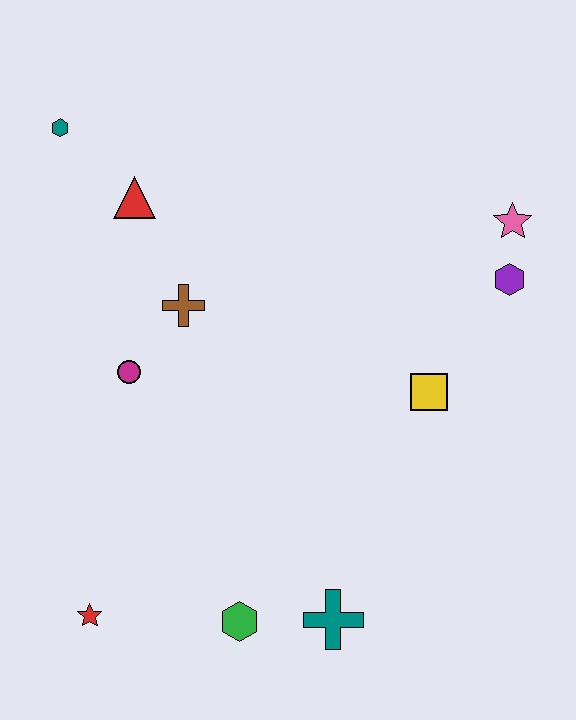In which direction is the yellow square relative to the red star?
The yellow square is to the right of the red star.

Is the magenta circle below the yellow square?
No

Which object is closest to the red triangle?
The teal hexagon is closest to the red triangle.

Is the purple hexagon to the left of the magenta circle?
No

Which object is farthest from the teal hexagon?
The teal cross is farthest from the teal hexagon.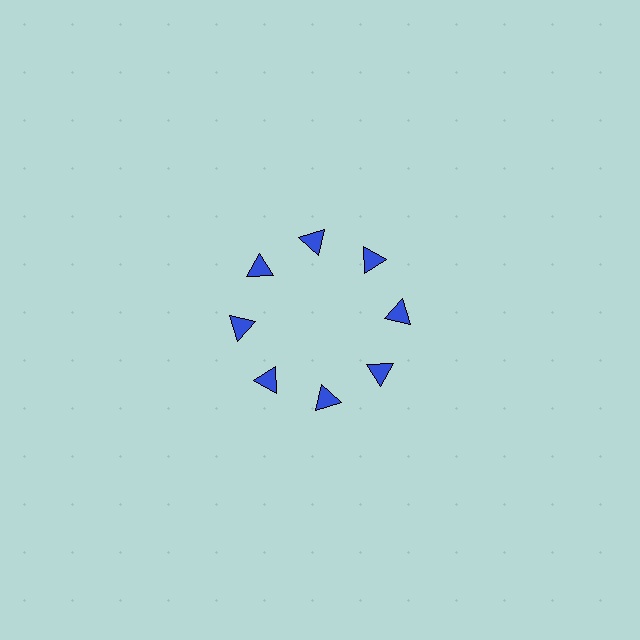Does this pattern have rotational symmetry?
Yes, this pattern has 8-fold rotational symmetry. It looks the same after rotating 45 degrees around the center.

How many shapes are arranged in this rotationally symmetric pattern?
There are 8 shapes, arranged in 8 groups of 1.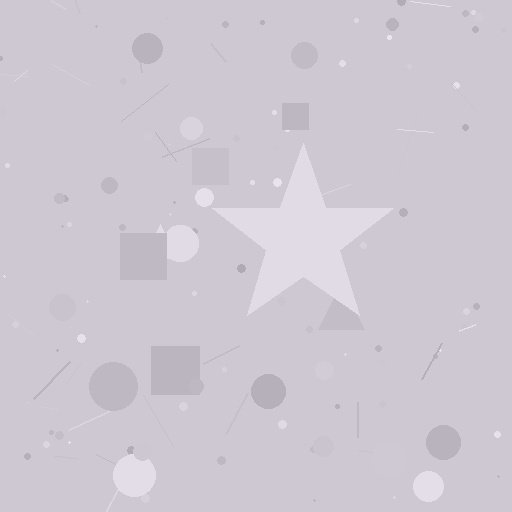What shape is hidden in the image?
A star is hidden in the image.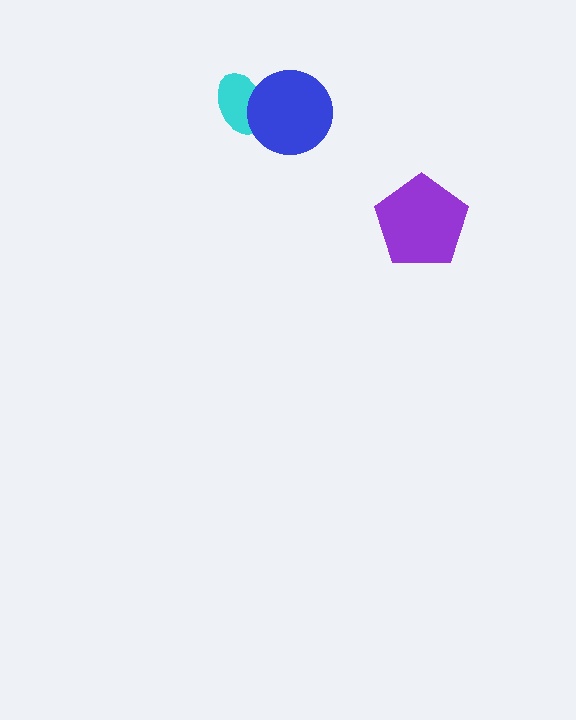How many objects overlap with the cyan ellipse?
1 object overlaps with the cyan ellipse.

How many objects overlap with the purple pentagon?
0 objects overlap with the purple pentagon.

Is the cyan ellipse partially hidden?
Yes, it is partially covered by another shape.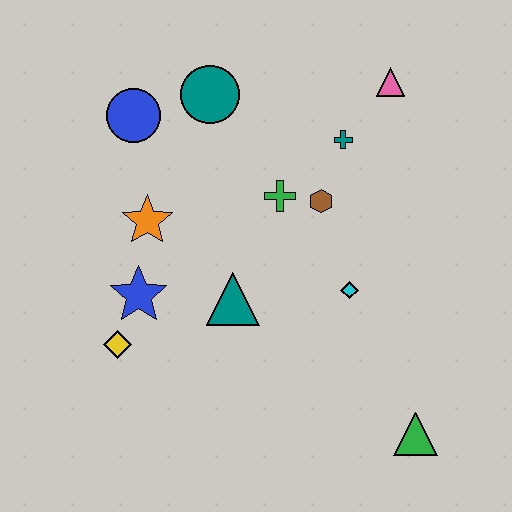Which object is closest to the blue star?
The yellow diamond is closest to the blue star.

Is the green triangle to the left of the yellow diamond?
No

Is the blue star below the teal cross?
Yes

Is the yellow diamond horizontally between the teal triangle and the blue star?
No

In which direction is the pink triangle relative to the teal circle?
The pink triangle is to the right of the teal circle.